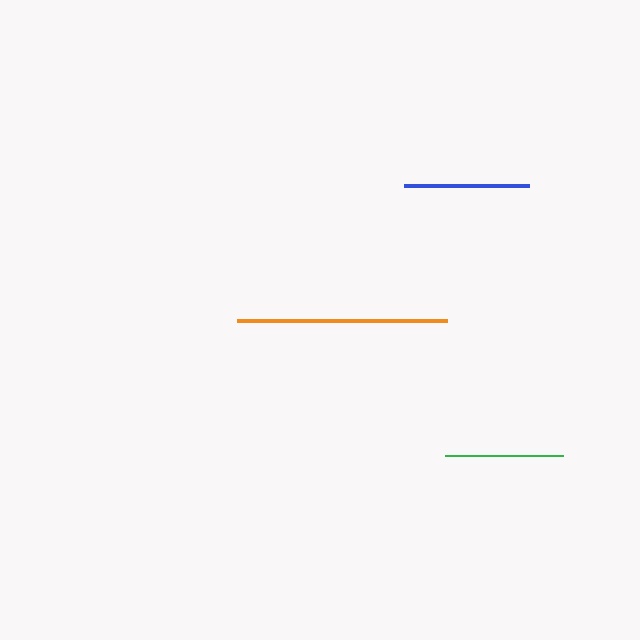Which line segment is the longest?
The orange line is the longest at approximately 210 pixels.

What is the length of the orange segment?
The orange segment is approximately 210 pixels long.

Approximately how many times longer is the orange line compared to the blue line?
The orange line is approximately 1.7 times the length of the blue line.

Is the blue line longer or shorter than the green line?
The blue line is longer than the green line.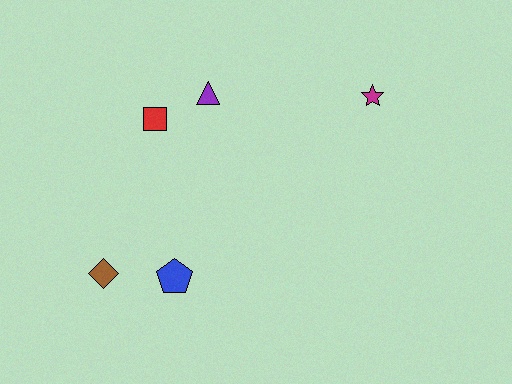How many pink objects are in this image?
There are no pink objects.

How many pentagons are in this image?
There is 1 pentagon.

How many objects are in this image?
There are 5 objects.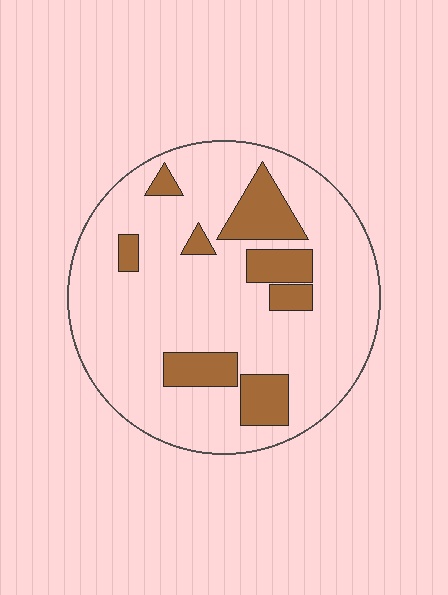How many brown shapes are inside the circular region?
8.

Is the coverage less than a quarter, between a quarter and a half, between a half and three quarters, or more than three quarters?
Less than a quarter.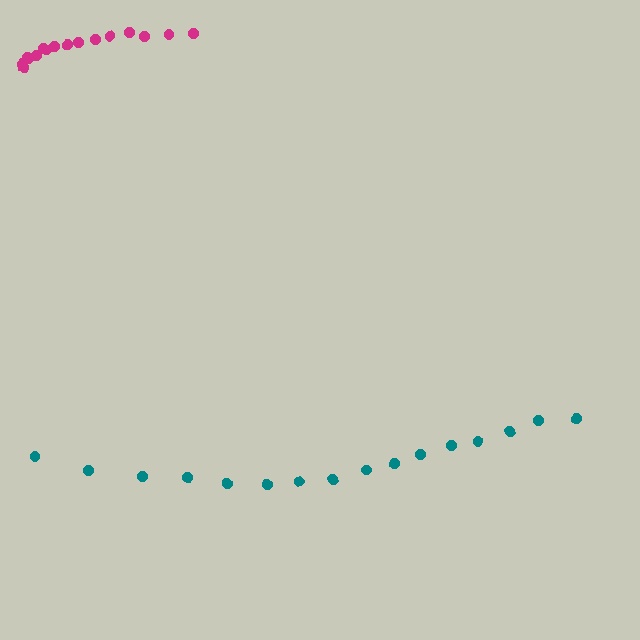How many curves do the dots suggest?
There are 2 distinct paths.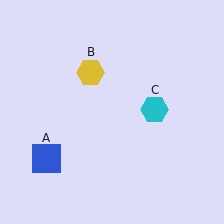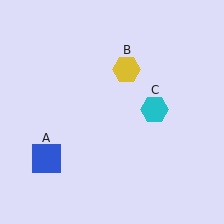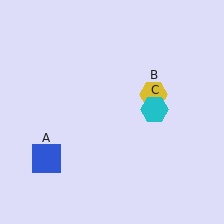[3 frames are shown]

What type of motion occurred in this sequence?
The yellow hexagon (object B) rotated clockwise around the center of the scene.